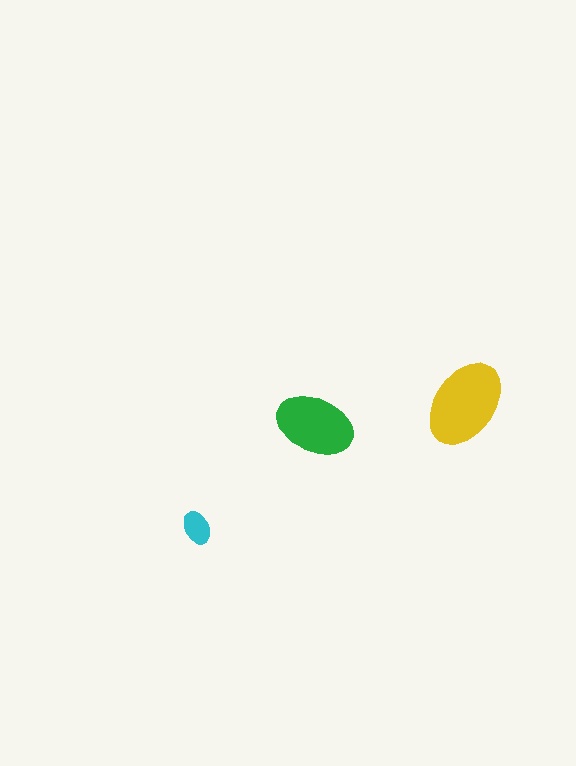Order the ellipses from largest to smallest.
the yellow one, the green one, the cyan one.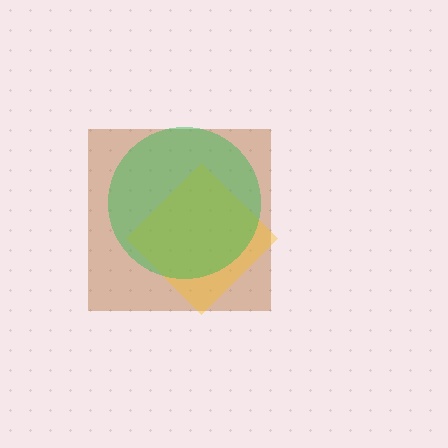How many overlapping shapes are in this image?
There are 3 overlapping shapes in the image.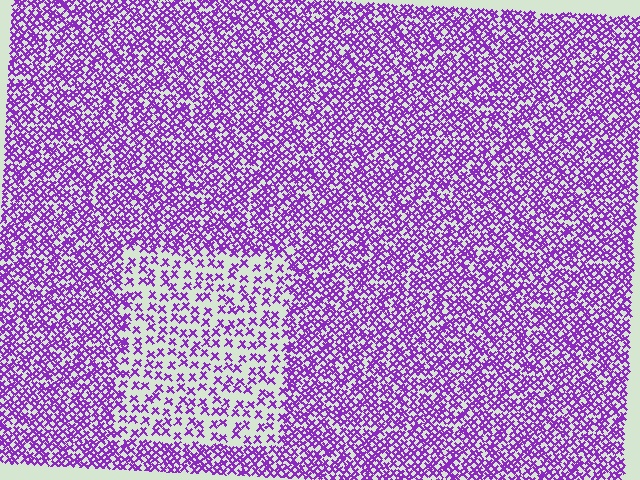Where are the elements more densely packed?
The elements are more densely packed outside the rectangle boundary.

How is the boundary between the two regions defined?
The boundary is defined by a change in element density (approximately 2.2x ratio). All elements are the same color, size, and shape.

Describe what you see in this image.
The image contains small purple elements arranged at two different densities. A rectangle-shaped region is visible where the elements are less densely packed than the surrounding area.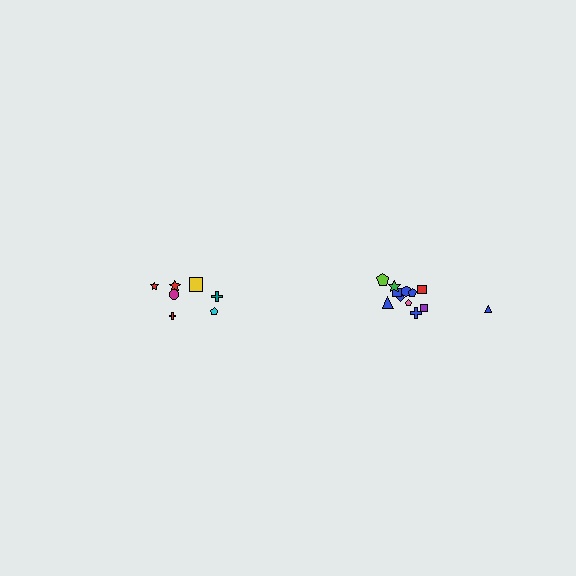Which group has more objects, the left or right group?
The right group.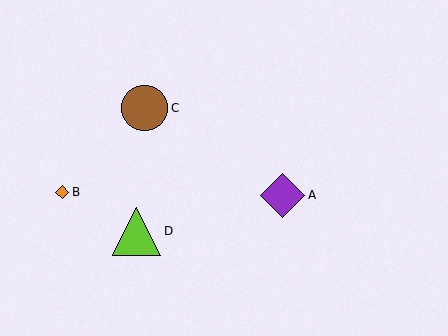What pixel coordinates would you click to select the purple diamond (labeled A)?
Click at (283, 195) to select the purple diamond A.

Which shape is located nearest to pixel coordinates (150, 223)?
The lime triangle (labeled D) at (137, 231) is nearest to that location.